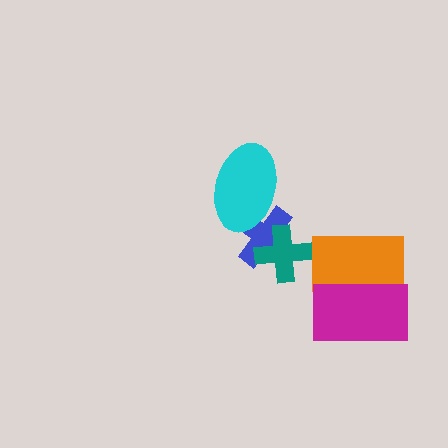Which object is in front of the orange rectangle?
The magenta rectangle is in front of the orange rectangle.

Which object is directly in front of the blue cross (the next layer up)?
The cyan ellipse is directly in front of the blue cross.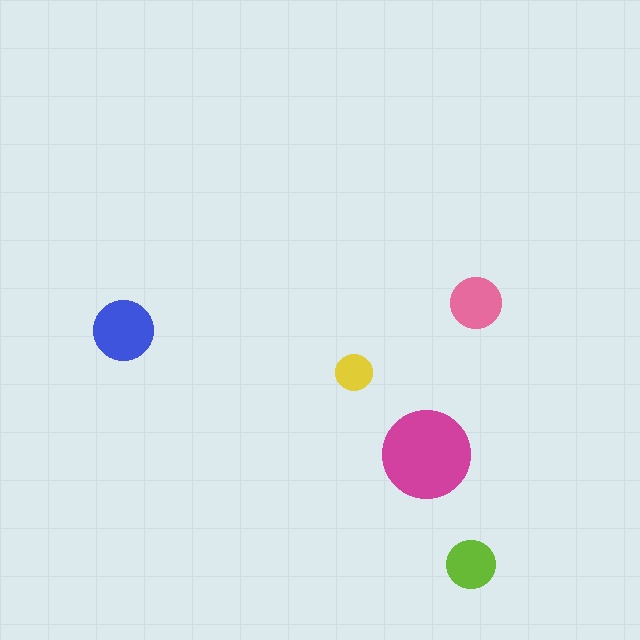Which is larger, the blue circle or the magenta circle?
The magenta one.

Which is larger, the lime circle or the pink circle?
The pink one.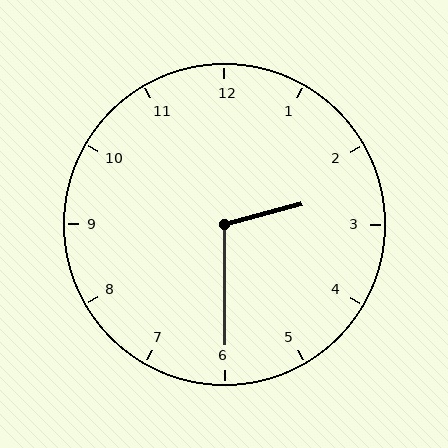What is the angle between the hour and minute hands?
Approximately 105 degrees.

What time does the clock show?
2:30.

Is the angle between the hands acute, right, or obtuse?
It is obtuse.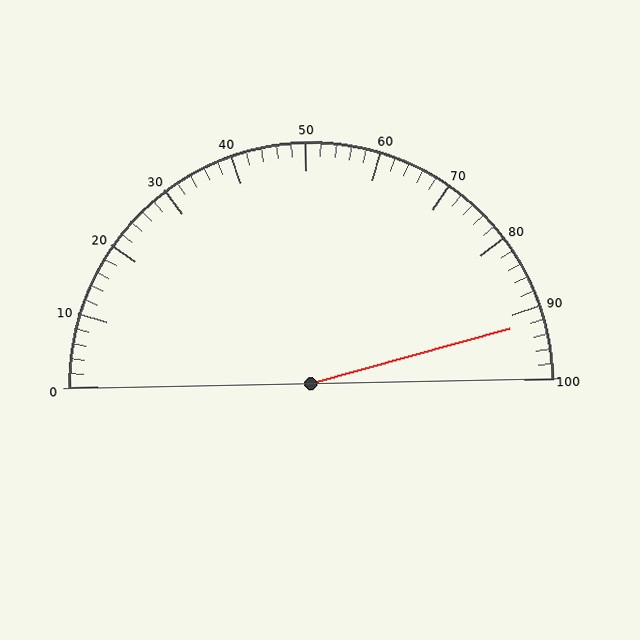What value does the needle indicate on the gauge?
The needle indicates approximately 92.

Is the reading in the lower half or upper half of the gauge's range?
The reading is in the upper half of the range (0 to 100).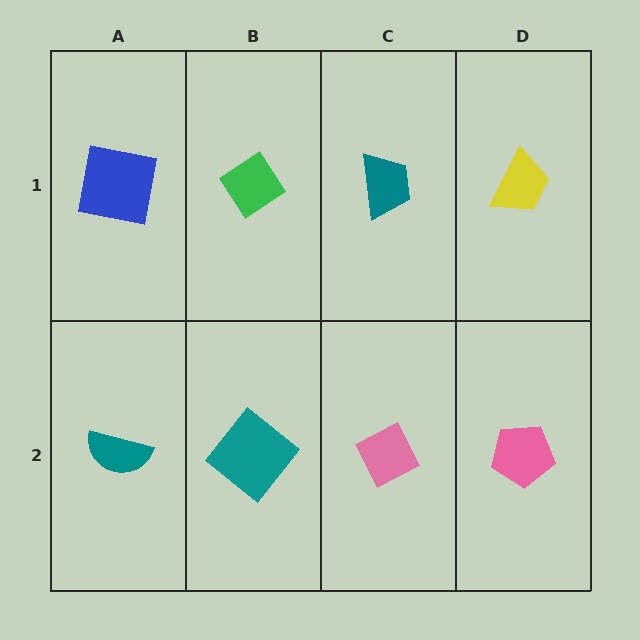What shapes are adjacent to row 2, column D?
A yellow trapezoid (row 1, column D), a pink diamond (row 2, column C).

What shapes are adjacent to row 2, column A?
A blue square (row 1, column A), a teal diamond (row 2, column B).